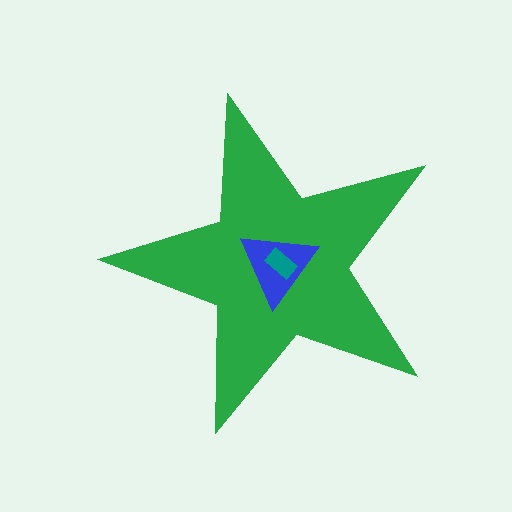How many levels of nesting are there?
3.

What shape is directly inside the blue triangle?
The teal rectangle.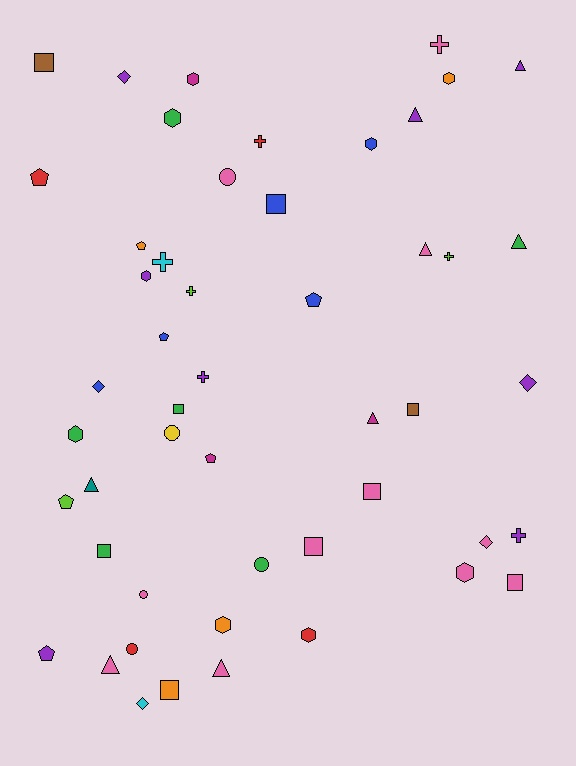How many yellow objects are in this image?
There is 1 yellow object.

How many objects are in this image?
There are 50 objects.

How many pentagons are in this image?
There are 7 pentagons.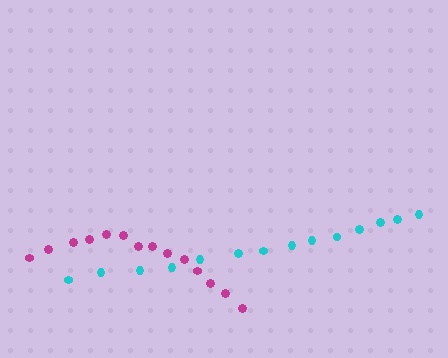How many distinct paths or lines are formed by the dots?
There are 2 distinct paths.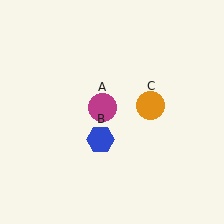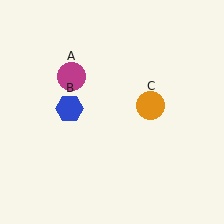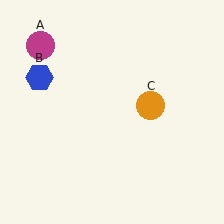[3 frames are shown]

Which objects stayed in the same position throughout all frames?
Orange circle (object C) remained stationary.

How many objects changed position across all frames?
2 objects changed position: magenta circle (object A), blue hexagon (object B).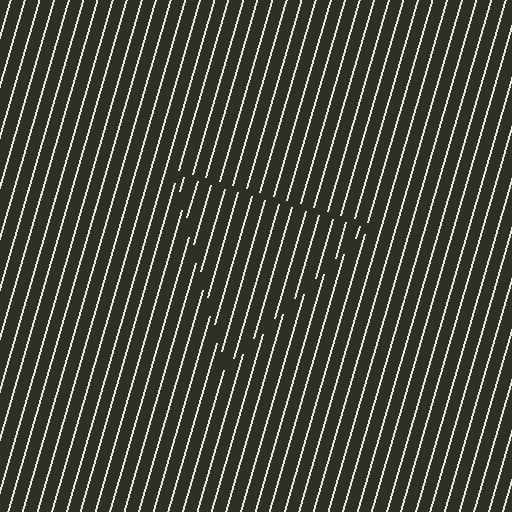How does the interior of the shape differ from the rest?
The interior of the shape contains the same grating, shifted by half a period — the contour is defined by the phase discontinuity where line-ends from the inner and outer gratings abut.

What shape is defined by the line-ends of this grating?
An illusory triangle. The interior of the shape contains the same grating, shifted by half a period — the contour is defined by the phase discontinuity where line-ends from the inner and outer gratings abut.